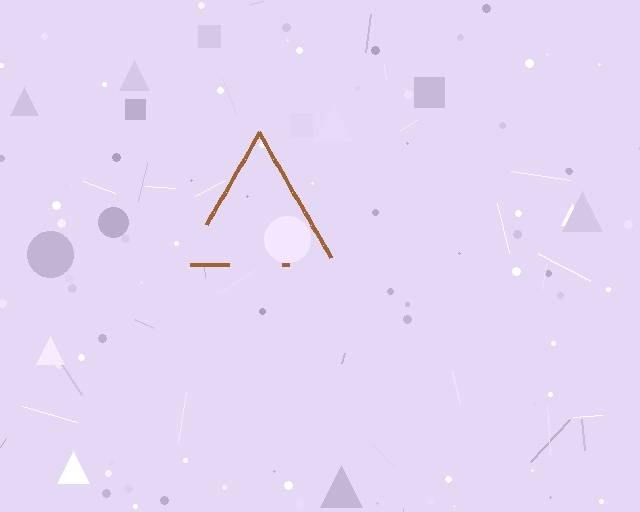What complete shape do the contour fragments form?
The contour fragments form a triangle.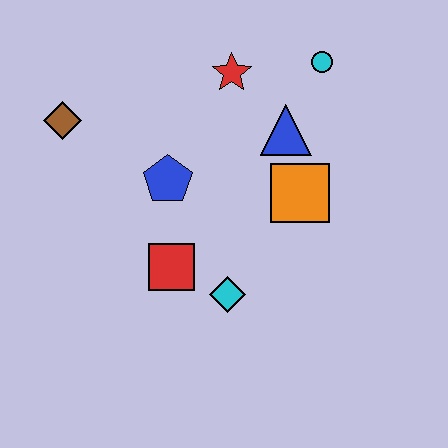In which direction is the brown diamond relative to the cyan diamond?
The brown diamond is above the cyan diamond.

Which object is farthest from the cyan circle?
The brown diamond is farthest from the cyan circle.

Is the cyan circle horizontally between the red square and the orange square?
No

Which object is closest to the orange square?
The blue triangle is closest to the orange square.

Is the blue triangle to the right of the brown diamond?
Yes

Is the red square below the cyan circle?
Yes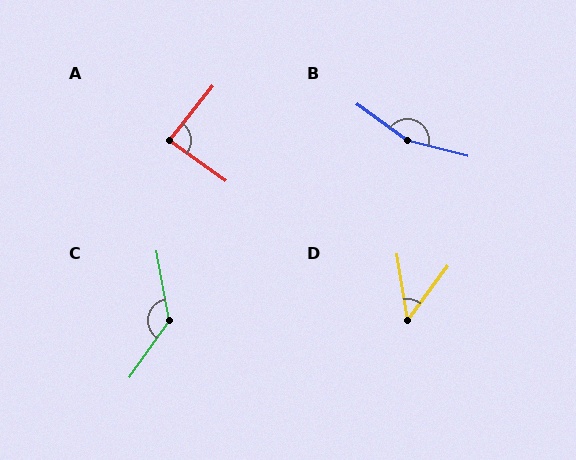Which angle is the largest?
B, at approximately 159 degrees.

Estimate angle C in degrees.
Approximately 135 degrees.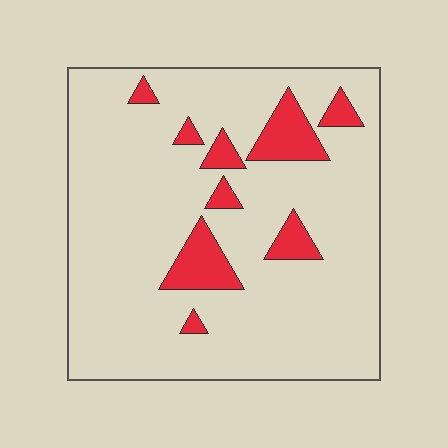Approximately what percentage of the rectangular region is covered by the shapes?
Approximately 10%.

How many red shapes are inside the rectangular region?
9.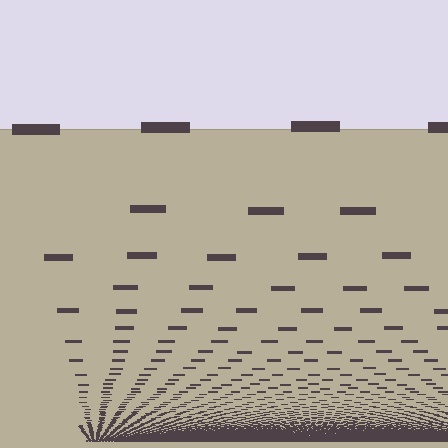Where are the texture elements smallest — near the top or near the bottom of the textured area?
Near the bottom.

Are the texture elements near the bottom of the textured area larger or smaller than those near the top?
Smaller. The gradient is inverted — elements near the bottom are smaller and denser.